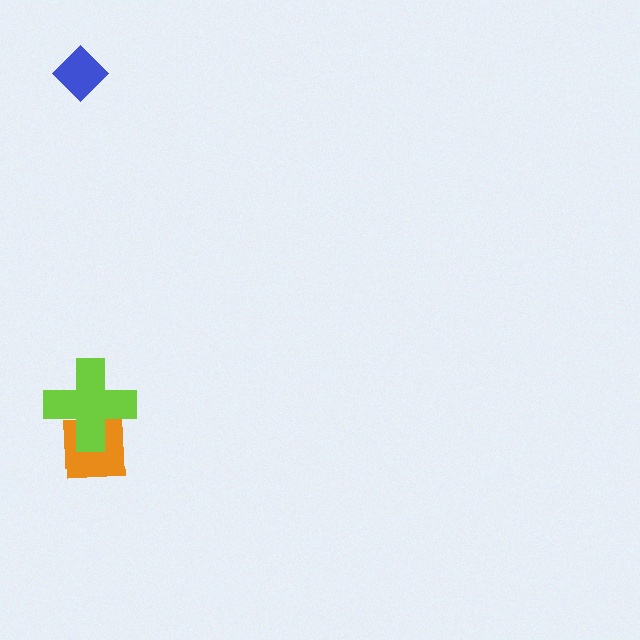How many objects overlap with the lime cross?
1 object overlaps with the lime cross.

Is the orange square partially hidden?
Yes, it is partially covered by another shape.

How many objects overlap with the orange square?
1 object overlaps with the orange square.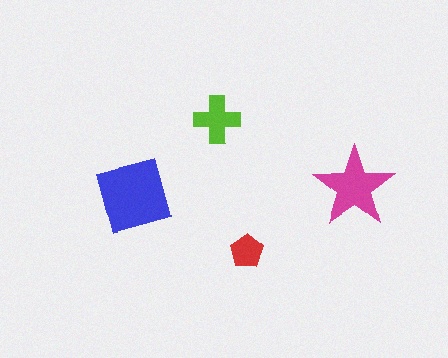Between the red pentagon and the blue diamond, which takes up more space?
The blue diamond.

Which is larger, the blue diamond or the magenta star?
The blue diamond.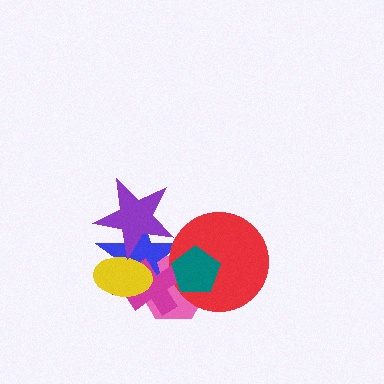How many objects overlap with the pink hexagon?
5 objects overlap with the pink hexagon.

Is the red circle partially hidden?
Yes, it is partially covered by another shape.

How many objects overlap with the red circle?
4 objects overlap with the red circle.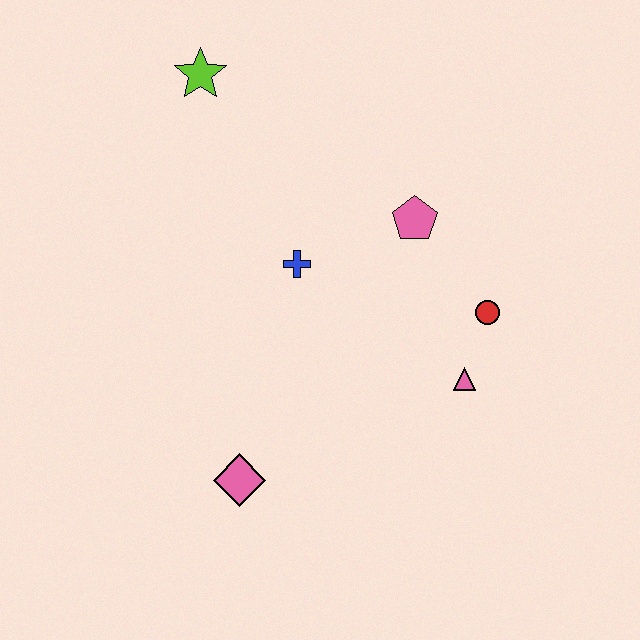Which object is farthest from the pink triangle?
The lime star is farthest from the pink triangle.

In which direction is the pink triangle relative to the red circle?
The pink triangle is below the red circle.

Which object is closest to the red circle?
The pink triangle is closest to the red circle.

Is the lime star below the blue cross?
No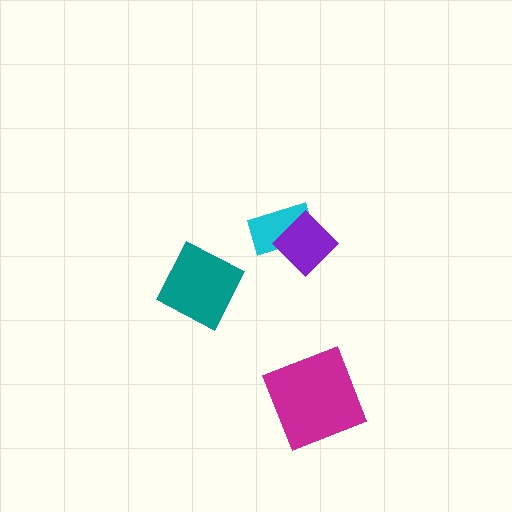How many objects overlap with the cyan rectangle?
1 object overlaps with the cyan rectangle.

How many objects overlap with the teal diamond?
0 objects overlap with the teal diamond.